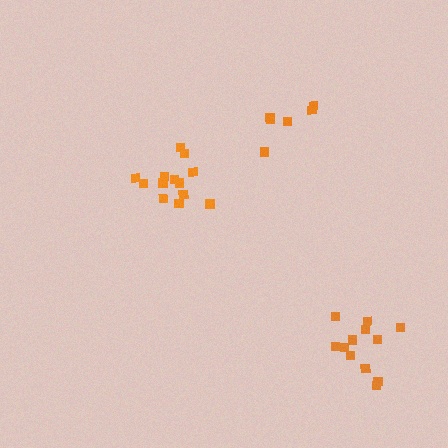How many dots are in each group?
Group 1: 13 dots, Group 2: 13 dots, Group 3: 7 dots (33 total).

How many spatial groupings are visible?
There are 3 spatial groupings.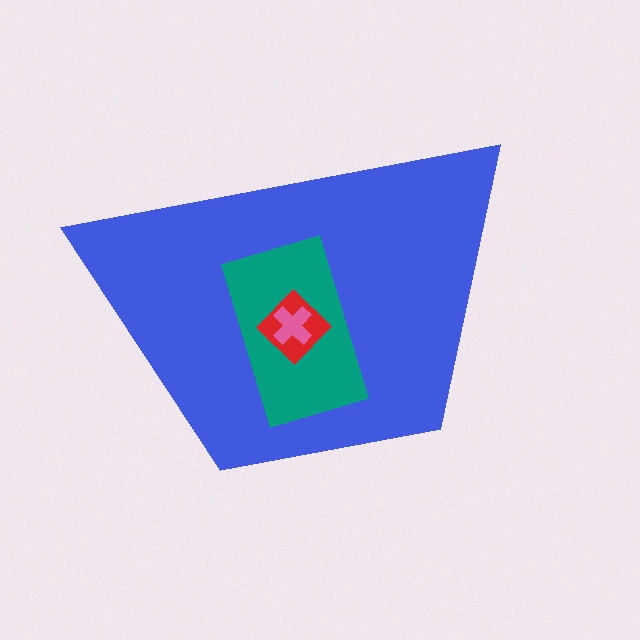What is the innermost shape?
The pink cross.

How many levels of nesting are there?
4.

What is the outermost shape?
The blue trapezoid.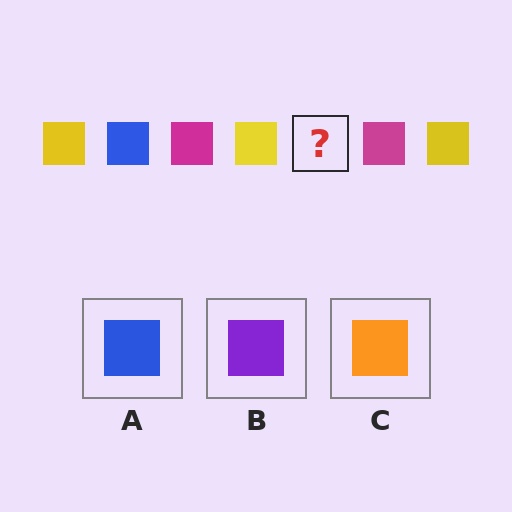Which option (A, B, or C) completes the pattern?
A.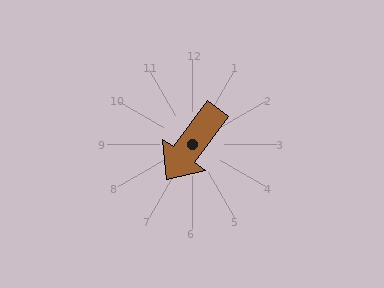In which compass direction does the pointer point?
Southwest.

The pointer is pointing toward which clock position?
Roughly 7 o'clock.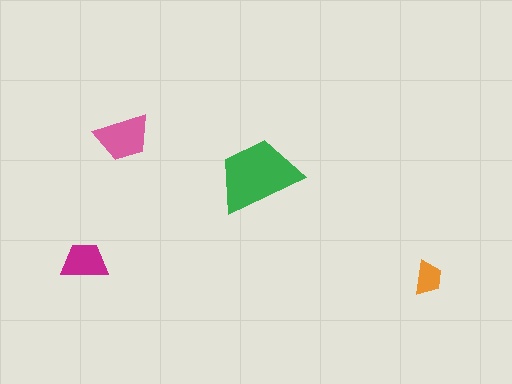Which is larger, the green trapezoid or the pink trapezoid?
The green one.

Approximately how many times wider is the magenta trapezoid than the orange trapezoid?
About 1.5 times wider.